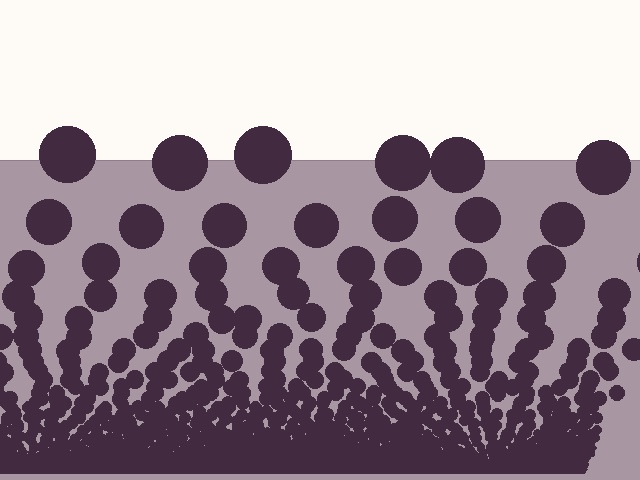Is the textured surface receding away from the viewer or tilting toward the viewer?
The surface appears to tilt toward the viewer. Texture elements get larger and sparser toward the top.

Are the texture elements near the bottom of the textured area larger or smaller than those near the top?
Smaller. The gradient is inverted — elements near the bottom are smaller and denser.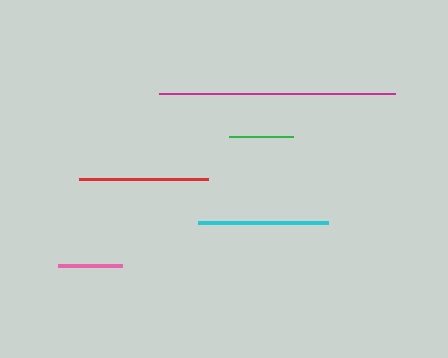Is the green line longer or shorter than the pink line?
The green line is longer than the pink line.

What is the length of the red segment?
The red segment is approximately 129 pixels long.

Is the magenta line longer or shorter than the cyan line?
The magenta line is longer than the cyan line.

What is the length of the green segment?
The green segment is approximately 64 pixels long.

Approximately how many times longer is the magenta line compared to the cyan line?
The magenta line is approximately 1.8 times the length of the cyan line.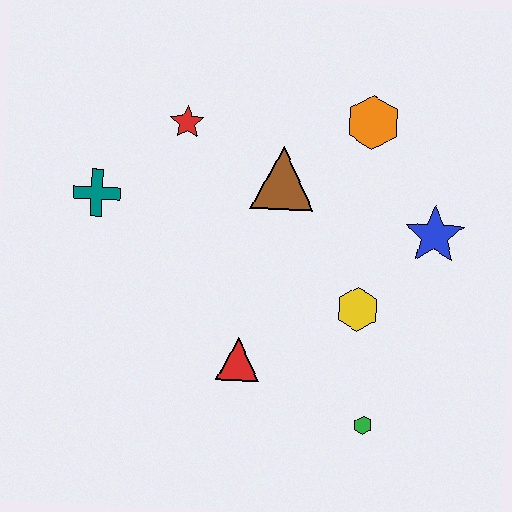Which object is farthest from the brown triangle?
The green hexagon is farthest from the brown triangle.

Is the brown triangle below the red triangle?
No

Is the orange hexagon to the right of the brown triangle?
Yes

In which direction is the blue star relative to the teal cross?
The blue star is to the right of the teal cross.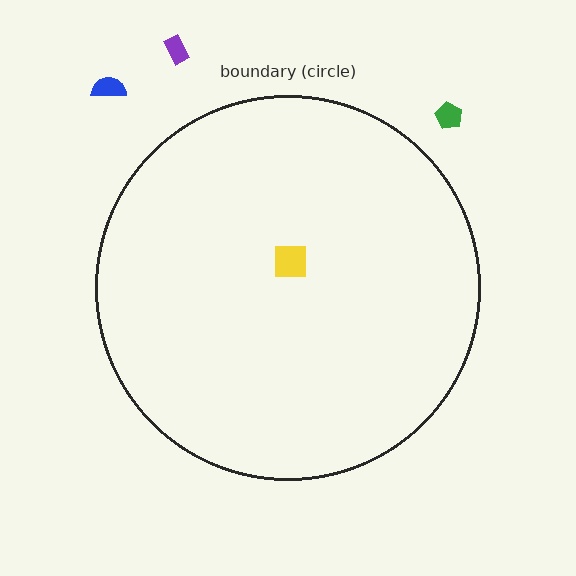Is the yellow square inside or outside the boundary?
Inside.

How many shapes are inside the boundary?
1 inside, 3 outside.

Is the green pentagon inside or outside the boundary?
Outside.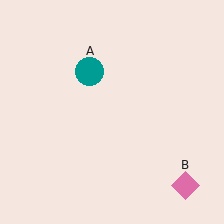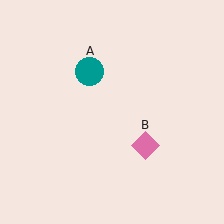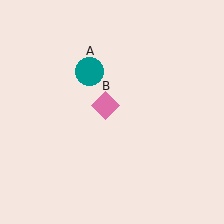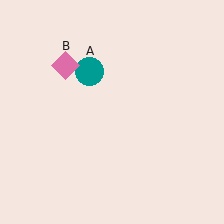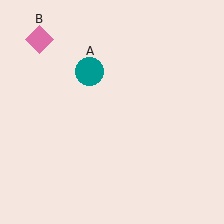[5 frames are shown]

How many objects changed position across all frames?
1 object changed position: pink diamond (object B).